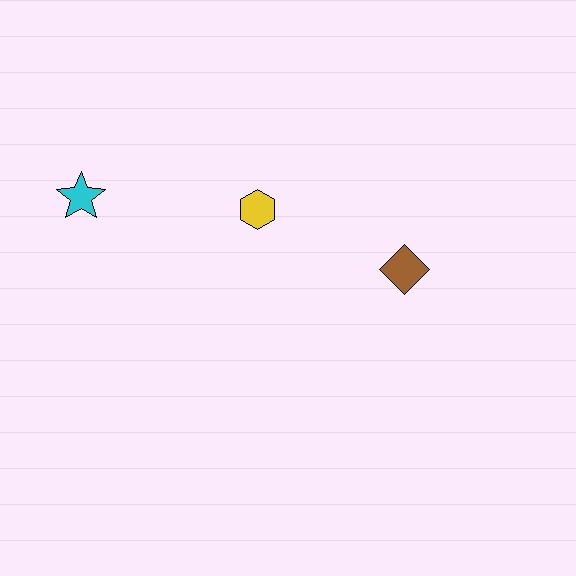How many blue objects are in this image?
There are no blue objects.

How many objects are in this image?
There are 3 objects.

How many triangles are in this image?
There are no triangles.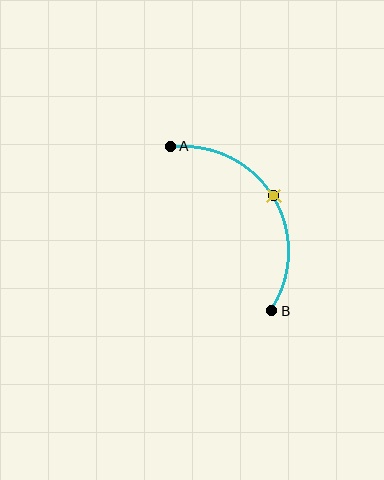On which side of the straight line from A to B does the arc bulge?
The arc bulges to the right of the straight line connecting A and B.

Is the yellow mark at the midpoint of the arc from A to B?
Yes. The yellow mark lies on the arc at equal arc-length from both A and B — it is the arc midpoint.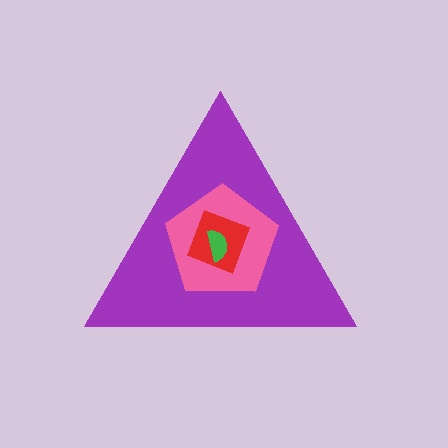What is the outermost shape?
The purple triangle.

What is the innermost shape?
The green semicircle.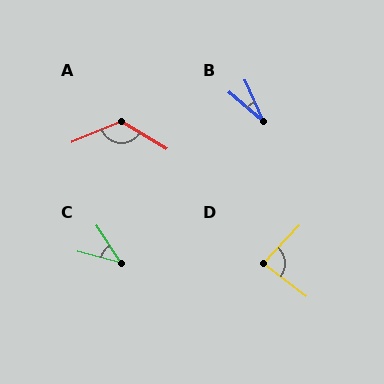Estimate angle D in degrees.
Approximately 84 degrees.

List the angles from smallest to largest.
B (25°), C (42°), D (84°), A (126°).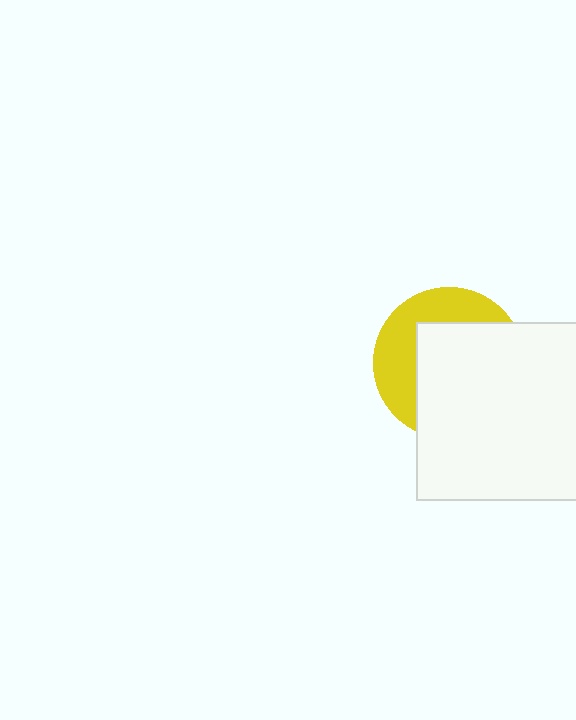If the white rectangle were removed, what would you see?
You would see the complete yellow circle.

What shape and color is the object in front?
The object in front is a white rectangle.